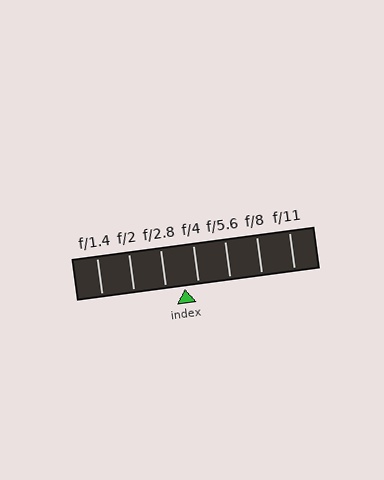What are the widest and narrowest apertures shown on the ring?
The widest aperture shown is f/1.4 and the narrowest is f/11.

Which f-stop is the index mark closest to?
The index mark is closest to f/4.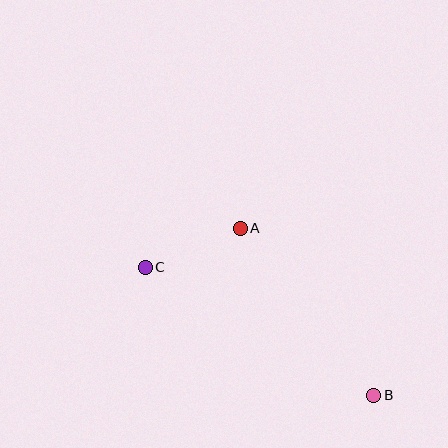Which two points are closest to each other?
Points A and C are closest to each other.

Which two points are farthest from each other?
Points B and C are farthest from each other.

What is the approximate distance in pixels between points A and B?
The distance between A and B is approximately 214 pixels.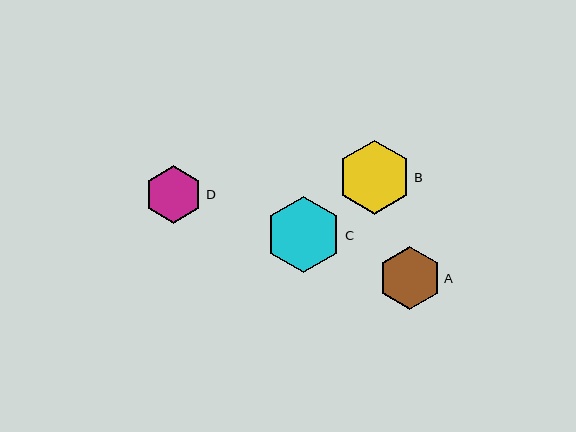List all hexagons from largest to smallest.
From largest to smallest: C, B, A, D.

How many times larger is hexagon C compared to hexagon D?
Hexagon C is approximately 1.3 times the size of hexagon D.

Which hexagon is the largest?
Hexagon C is the largest with a size of approximately 76 pixels.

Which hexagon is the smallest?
Hexagon D is the smallest with a size of approximately 58 pixels.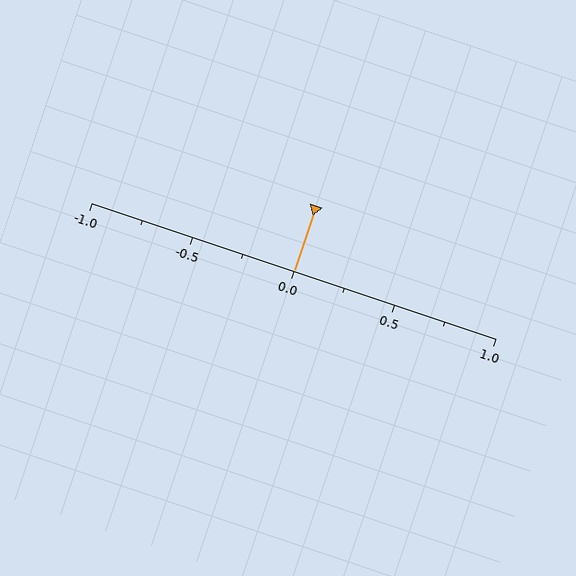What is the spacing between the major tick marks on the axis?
The major ticks are spaced 0.5 apart.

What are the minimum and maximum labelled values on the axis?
The axis runs from -1.0 to 1.0.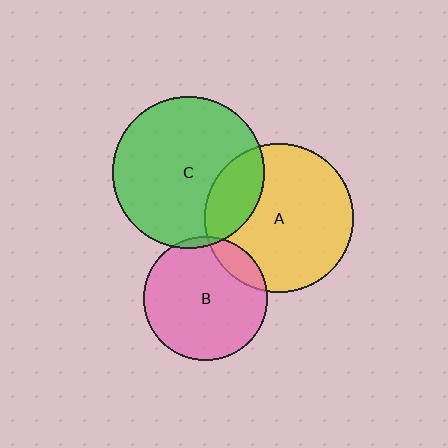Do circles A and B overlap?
Yes.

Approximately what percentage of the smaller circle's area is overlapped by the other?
Approximately 15%.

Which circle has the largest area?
Circle C (green).